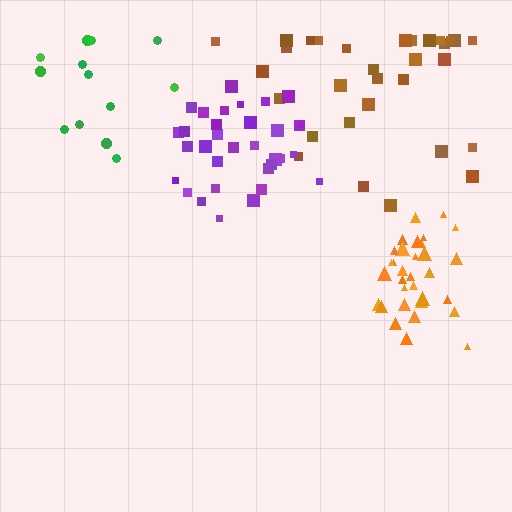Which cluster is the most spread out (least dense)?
Brown.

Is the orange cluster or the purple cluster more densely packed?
Purple.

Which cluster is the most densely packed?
Purple.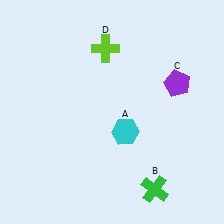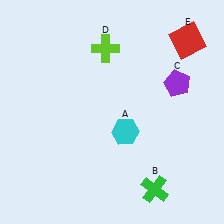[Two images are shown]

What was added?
A red square (E) was added in Image 2.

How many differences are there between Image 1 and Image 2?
There is 1 difference between the two images.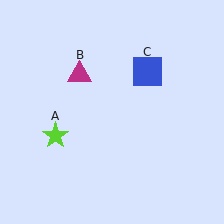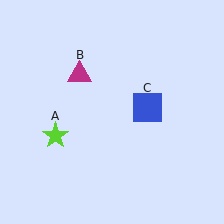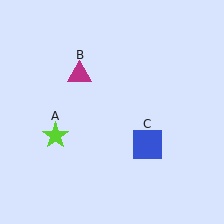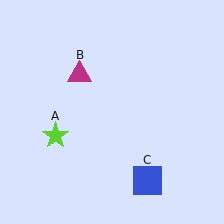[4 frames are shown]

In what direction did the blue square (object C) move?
The blue square (object C) moved down.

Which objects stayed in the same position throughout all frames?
Lime star (object A) and magenta triangle (object B) remained stationary.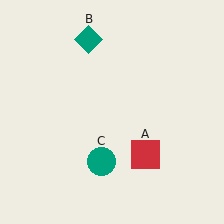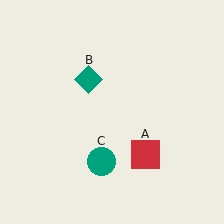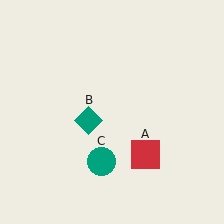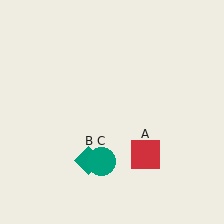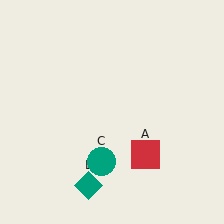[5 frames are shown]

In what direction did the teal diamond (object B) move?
The teal diamond (object B) moved down.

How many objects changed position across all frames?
1 object changed position: teal diamond (object B).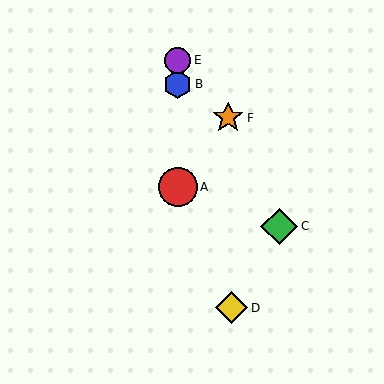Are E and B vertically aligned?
Yes, both are at x≈178.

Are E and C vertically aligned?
No, E is at x≈178 and C is at x≈279.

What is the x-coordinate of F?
Object F is at x≈228.